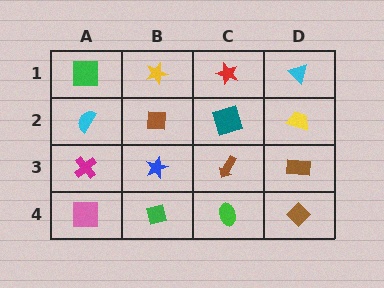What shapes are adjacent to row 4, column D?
A brown rectangle (row 3, column D), a green ellipse (row 4, column C).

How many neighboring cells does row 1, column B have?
3.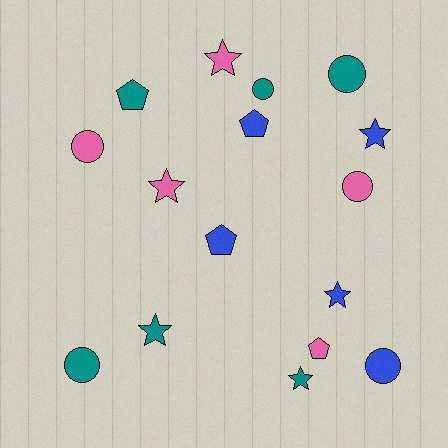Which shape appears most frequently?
Circle, with 6 objects.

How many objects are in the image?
There are 16 objects.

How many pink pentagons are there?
There is 1 pink pentagon.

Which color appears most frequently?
Teal, with 6 objects.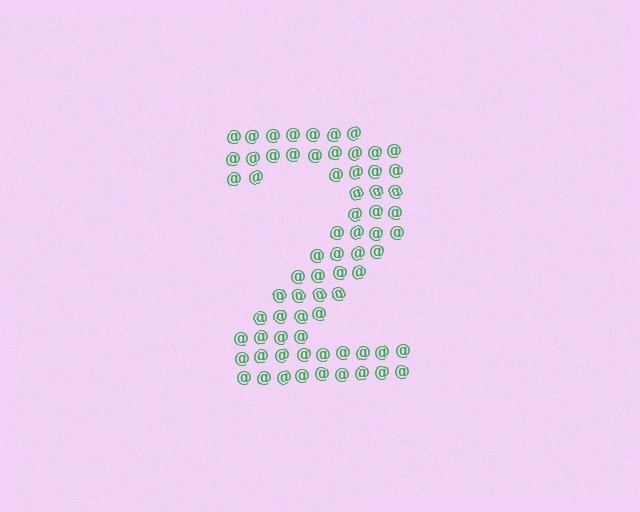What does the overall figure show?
The overall figure shows the digit 2.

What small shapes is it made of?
It is made of small at signs.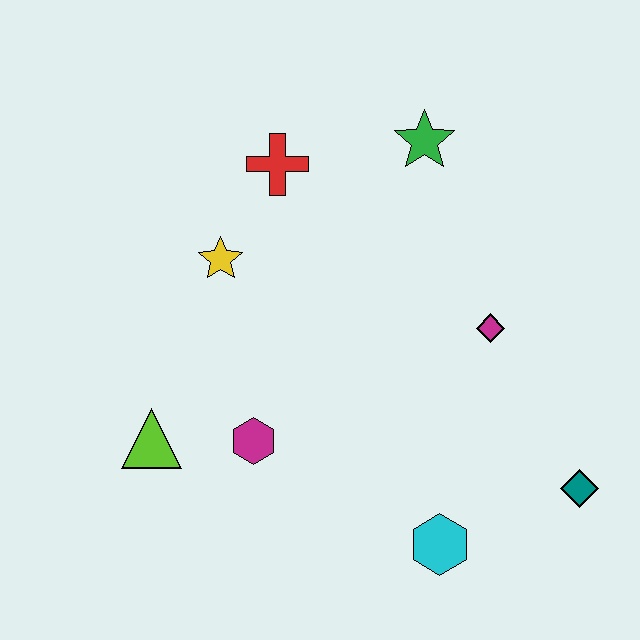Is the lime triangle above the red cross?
No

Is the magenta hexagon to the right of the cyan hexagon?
No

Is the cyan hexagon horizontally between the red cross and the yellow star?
No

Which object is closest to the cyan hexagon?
The teal diamond is closest to the cyan hexagon.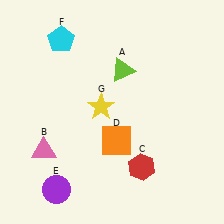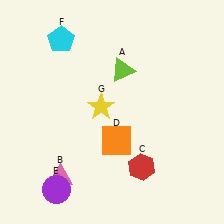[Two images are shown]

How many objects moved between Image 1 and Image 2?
1 object moved between the two images.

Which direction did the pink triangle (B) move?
The pink triangle (B) moved down.